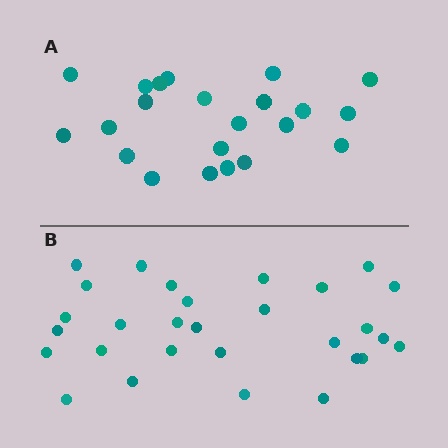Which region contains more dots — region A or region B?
Region B (the bottom region) has more dots.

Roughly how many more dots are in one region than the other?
Region B has roughly 8 or so more dots than region A.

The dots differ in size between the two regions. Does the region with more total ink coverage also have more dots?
No. Region A has more total ink coverage because its dots are larger, but region B actually contains more individual dots. Total area can be misleading — the number of items is what matters here.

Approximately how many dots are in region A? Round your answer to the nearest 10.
About 20 dots. (The exact count is 22, which rounds to 20.)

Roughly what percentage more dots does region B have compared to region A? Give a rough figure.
About 30% more.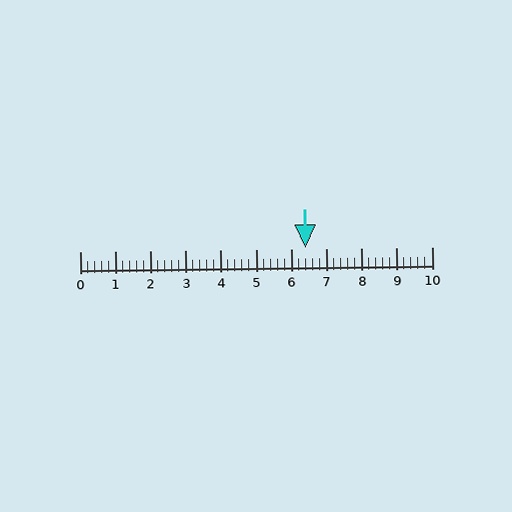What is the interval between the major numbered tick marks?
The major tick marks are spaced 1 units apart.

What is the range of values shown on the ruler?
The ruler shows values from 0 to 10.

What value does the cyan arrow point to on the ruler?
The cyan arrow points to approximately 6.4.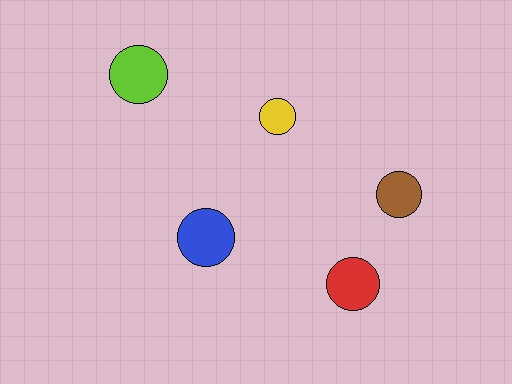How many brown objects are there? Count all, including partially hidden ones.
There is 1 brown object.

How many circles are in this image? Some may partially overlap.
There are 5 circles.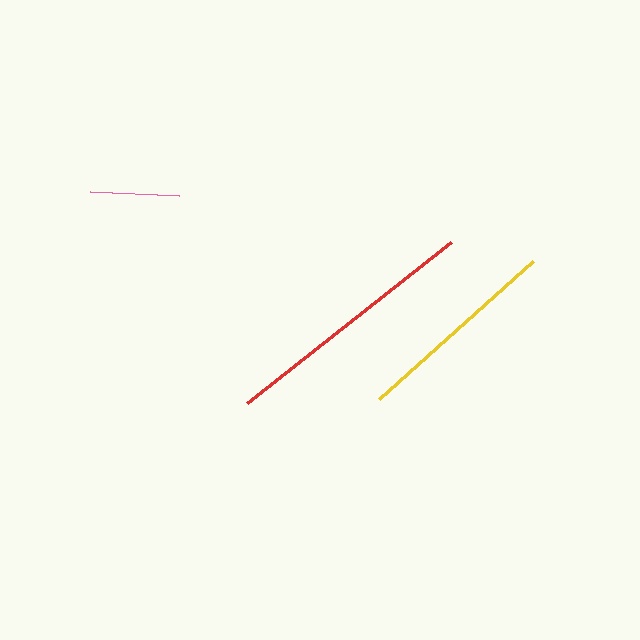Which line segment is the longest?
The red line is the longest at approximately 260 pixels.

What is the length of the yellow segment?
The yellow segment is approximately 207 pixels long.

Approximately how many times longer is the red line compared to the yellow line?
The red line is approximately 1.3 times the length of the yellow line.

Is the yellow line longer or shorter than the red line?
The red line is longer than the yellow line.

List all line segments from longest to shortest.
From longest to shortest: red, yellow, pink.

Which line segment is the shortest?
The pink line is the shortest at approximately 89 pixels.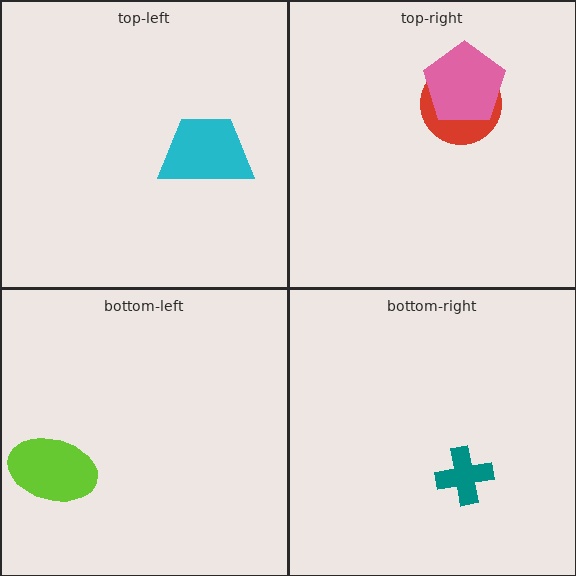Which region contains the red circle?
The top-right region.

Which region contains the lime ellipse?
The bottom-left region.